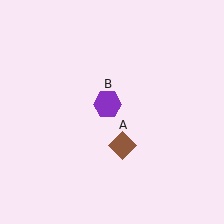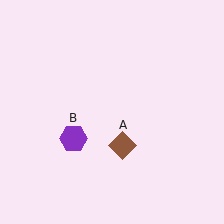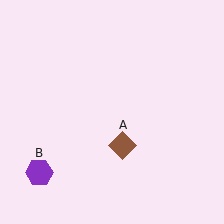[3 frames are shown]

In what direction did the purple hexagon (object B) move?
The purple hexagon (object B) moved down and to the left.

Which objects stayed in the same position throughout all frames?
Brown diamond (object A) remained stationary.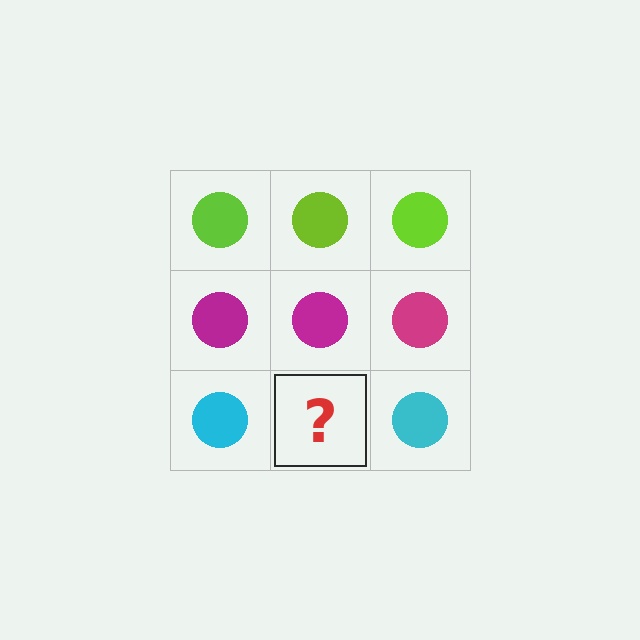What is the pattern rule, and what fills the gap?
The rule is that each row has a consistent color. The gap should be filled with a cyan circle.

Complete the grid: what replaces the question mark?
The question mark should be replaced with a cyan circle.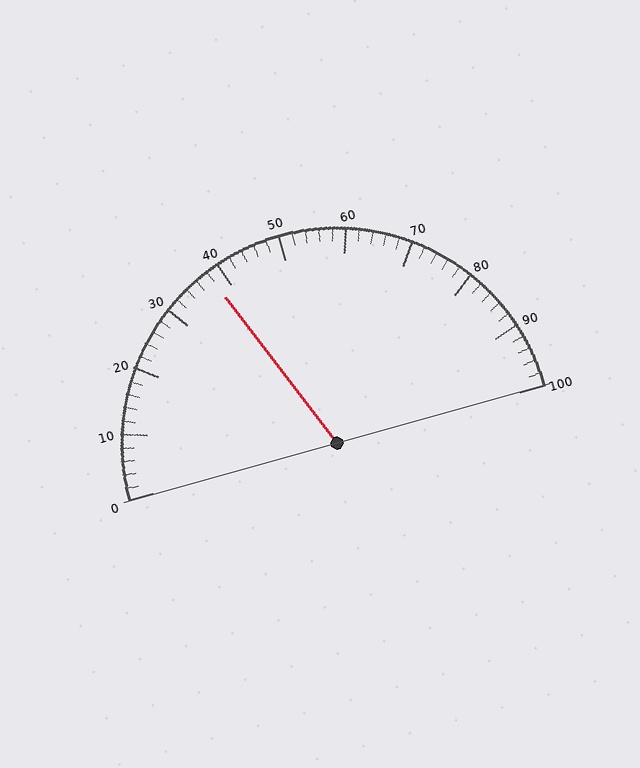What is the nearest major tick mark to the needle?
The nearest major tick mark is 40.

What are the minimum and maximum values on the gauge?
The gauge ranges from 0 to 100.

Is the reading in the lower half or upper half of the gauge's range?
The reading is in the lower half of the range (0 to 100).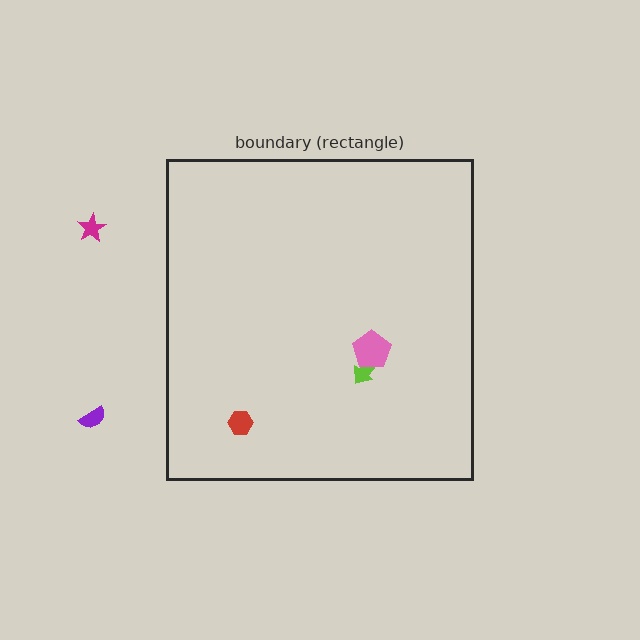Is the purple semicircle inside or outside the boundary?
Outside.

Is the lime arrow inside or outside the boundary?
Inside.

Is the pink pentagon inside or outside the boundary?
Inside.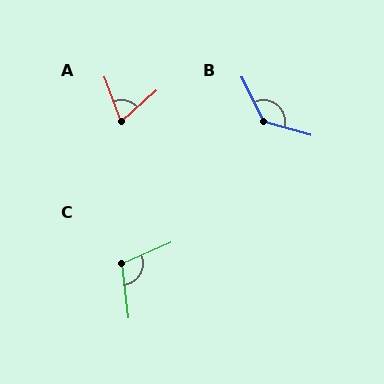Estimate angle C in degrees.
Approximately 107 degrees.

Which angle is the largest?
B, at approximately 131 degrees.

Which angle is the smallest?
A, at approximately 70 degrees.